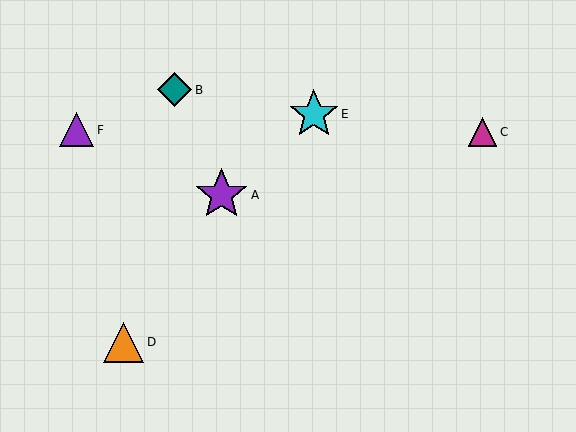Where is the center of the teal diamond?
The center of the teal diamond is at (175, 90).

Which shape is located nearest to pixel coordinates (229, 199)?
The purple star (labeled A) at (221, 195) is nearest to that location.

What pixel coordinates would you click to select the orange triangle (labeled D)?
Click at (124, 342) to select the orange triangle D.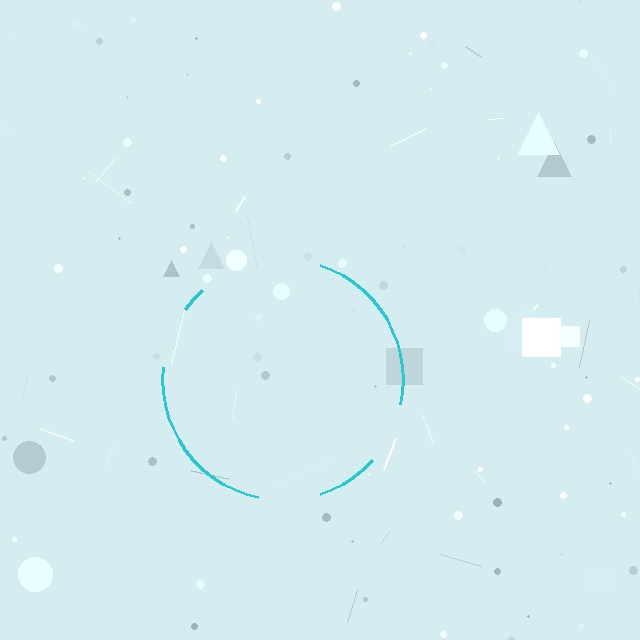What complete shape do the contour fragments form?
The contour fragments form a circle.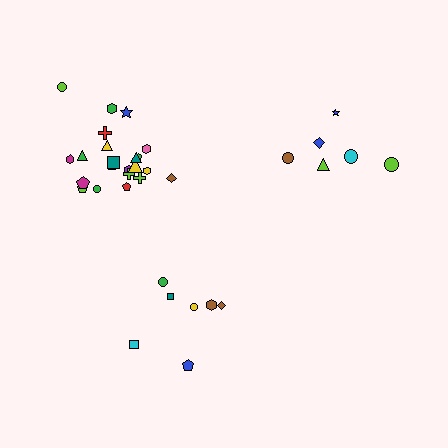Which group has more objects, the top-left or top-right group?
The top-left group.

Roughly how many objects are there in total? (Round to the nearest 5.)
Roughly 35 objects in total.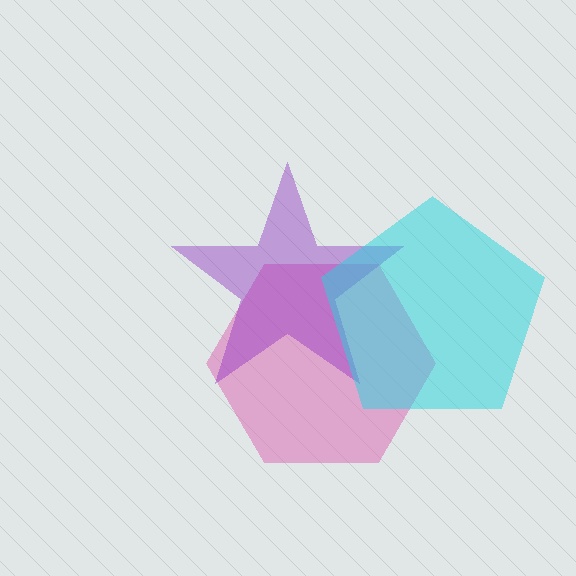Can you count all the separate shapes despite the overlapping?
Yes, there are 3 separate shapes.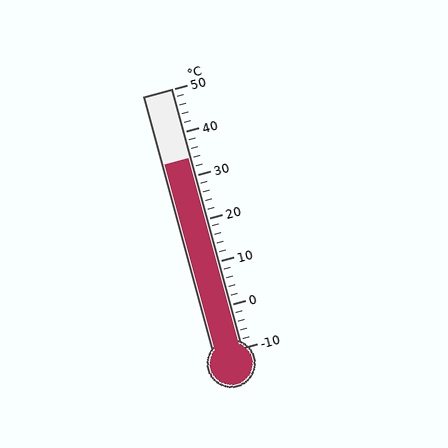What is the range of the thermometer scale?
The thermometer scale ranges from -10°C to 50°C.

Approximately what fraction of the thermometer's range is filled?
The thermometer is filled to approximately 75% of its range.